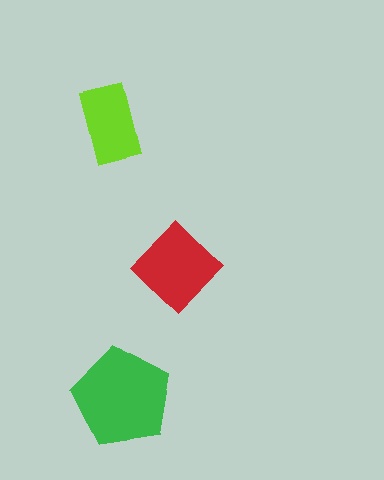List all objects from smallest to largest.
The lime rectangle, the red diamond, the green pentagon.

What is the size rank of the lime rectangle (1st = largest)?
3rd.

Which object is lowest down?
The green pentagon is bottommost.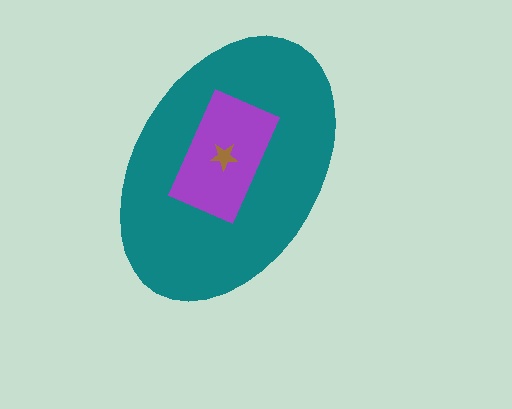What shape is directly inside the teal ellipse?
The purple rectangle.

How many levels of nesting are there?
3.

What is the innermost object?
The brown star.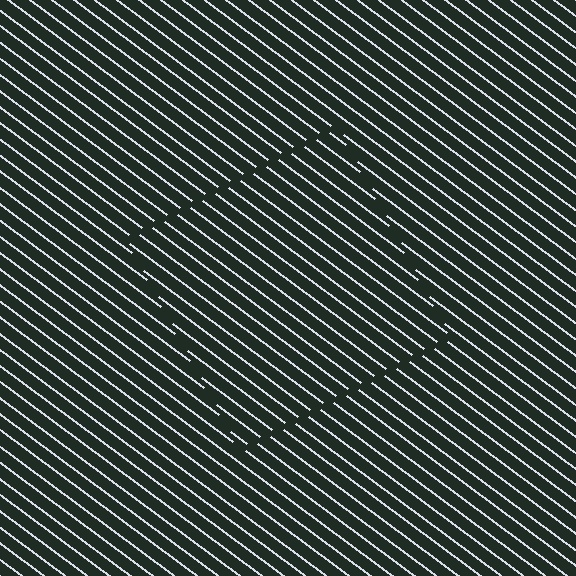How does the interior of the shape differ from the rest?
The interior of the shape contains the same grating, shifted by half a period — the contour is defined by the phase discontinuity where line-ends from the inner and outer gratings abut.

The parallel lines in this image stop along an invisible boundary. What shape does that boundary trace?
An illusory square. The interior of the shape contains the same grating, shifted by half a period — the contour is defined by the phase discontinuity where line-ends from the inner and outer gratings abut.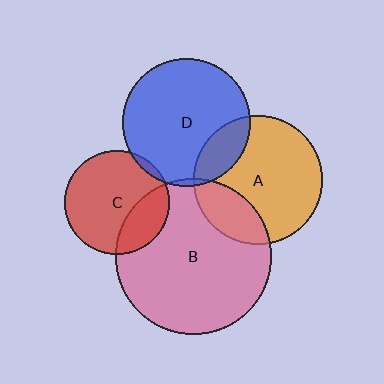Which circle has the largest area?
Circle B (pink).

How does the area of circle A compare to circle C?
Approximately 1.5 times.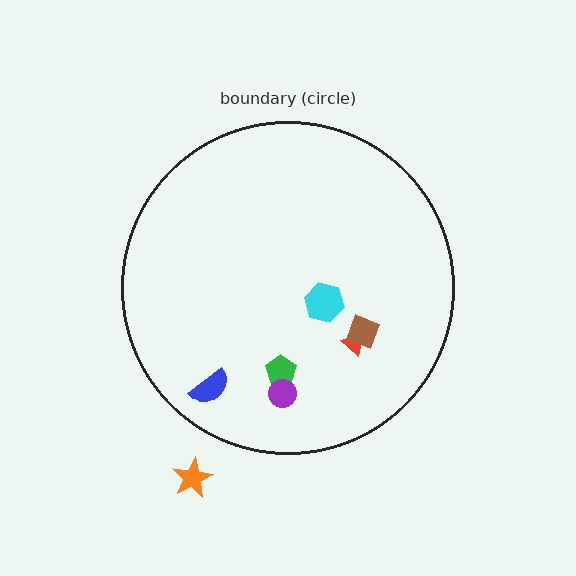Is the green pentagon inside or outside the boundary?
Inside.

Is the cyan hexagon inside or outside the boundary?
Inside.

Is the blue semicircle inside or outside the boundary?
Inside.